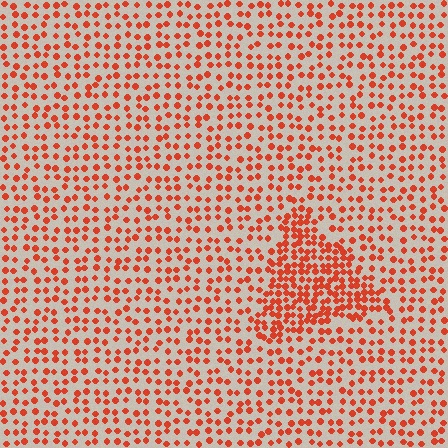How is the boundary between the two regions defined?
The boundary is defined by a change in element density (approximately 2.1x ratio). All elements are the same color, size, and shape.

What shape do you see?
I see a triangle.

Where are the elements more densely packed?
The elements are more densely packed inside the triangle boundary.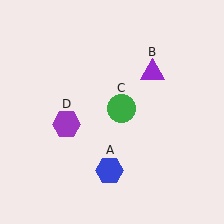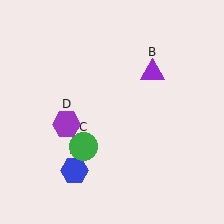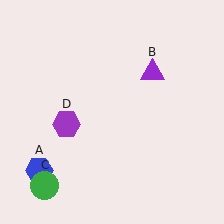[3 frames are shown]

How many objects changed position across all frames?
2 objects changed position: blue hexagon (object A), green circle (object C).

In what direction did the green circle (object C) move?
The green circle (object C) moved down and to the left.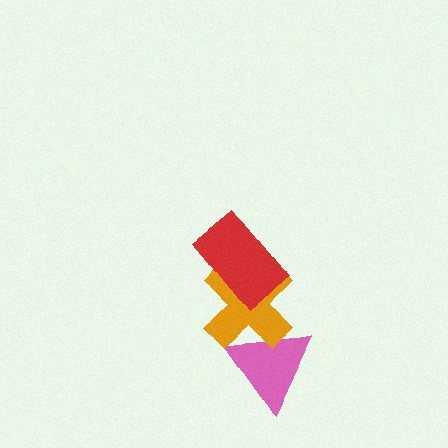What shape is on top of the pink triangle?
The orange cross is on top of the pink triangle.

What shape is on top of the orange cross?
The red rectangle is on top of the orange cross.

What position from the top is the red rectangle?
The red rectangle is 1st from the top.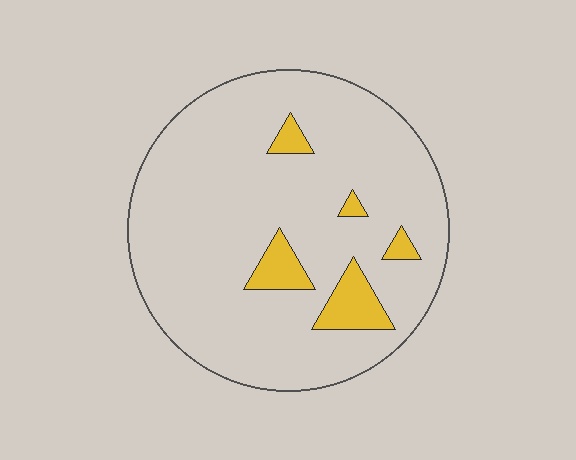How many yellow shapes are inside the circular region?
5.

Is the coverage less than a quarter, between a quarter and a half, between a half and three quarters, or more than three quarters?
Less than a quarter.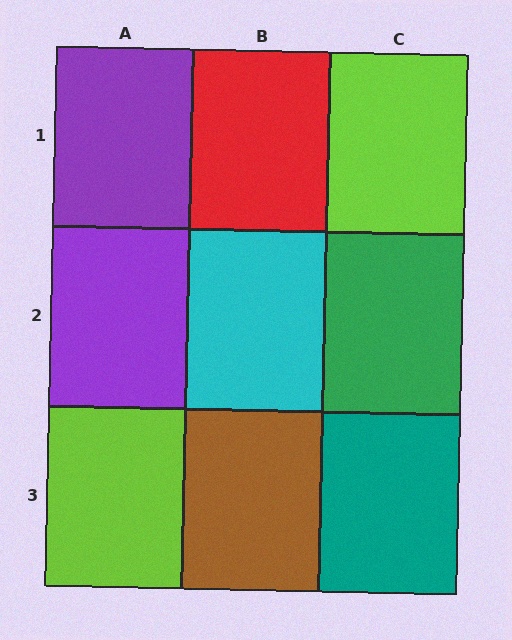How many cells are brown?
1 cell is brown.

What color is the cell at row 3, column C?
Teal.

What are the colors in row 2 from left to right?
Purple, cyan, green.